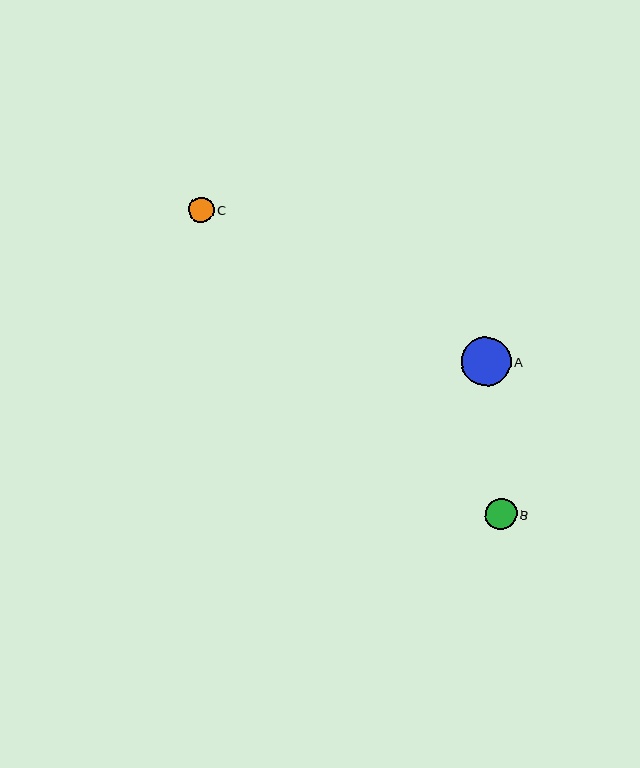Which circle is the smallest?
Circle C is the smallest with a size of approximately 25 pixels.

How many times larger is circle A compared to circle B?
Circle A is approximately 1.6 times the size of circle B.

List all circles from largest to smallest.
From largest to smallest: A, B, C.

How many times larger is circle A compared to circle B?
Circle A is approximately 1.6 times the size of circle B.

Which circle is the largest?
Circle A is the largest with a size of approximately 49 pixels.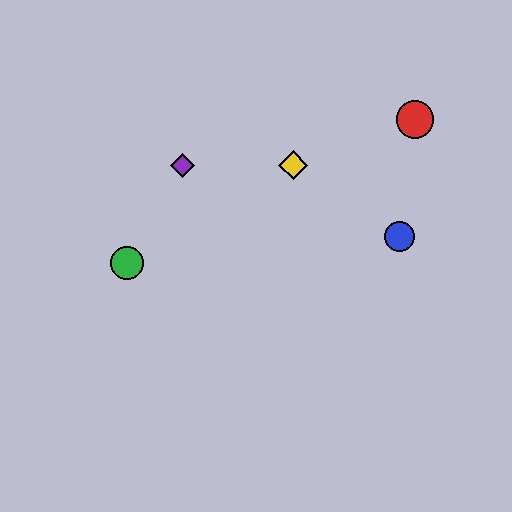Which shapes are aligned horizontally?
The yellow diamond, the purple diamond are aligned horizontally.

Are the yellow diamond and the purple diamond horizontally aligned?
Yes, both are at y≈165.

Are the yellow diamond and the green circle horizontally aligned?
No, the yellow diamond is at y≈165 and the green circle is at y≈263.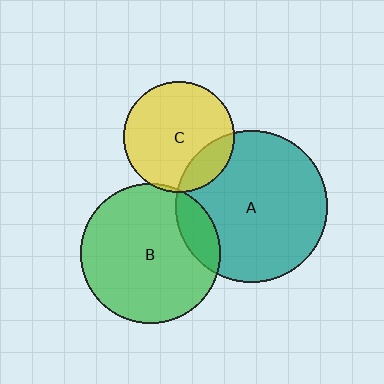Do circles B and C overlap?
Yes.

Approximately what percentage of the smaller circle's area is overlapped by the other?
Approximately 5%.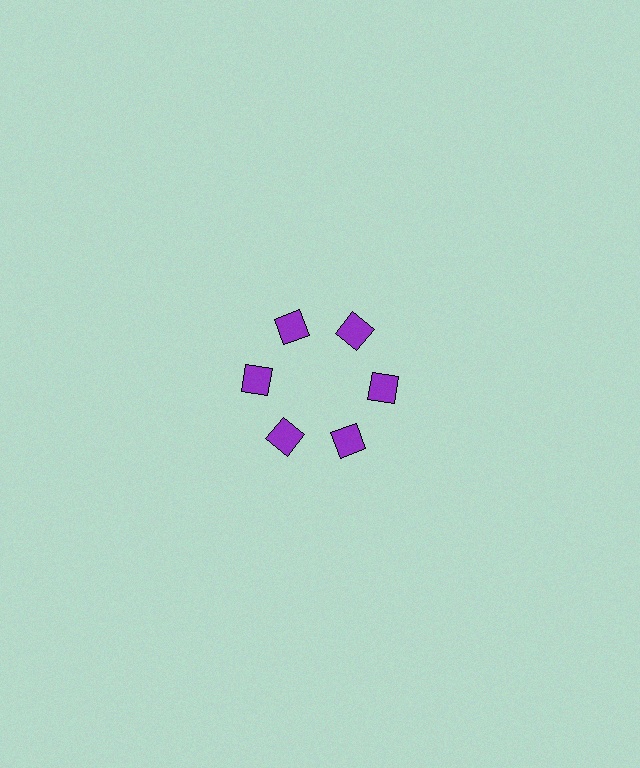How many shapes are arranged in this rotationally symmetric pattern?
There are 6 shapes, arranged in 6 groups of 1.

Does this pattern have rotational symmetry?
Yes, this pattern has 6-fold rotational symmetry. It looks the same after rotating 60 degrees around the center.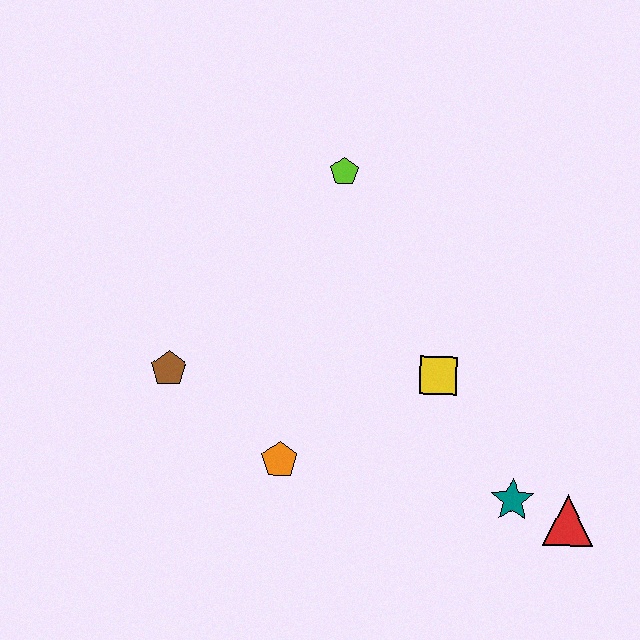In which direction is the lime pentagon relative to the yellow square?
The lime pentagon is above the yellow square.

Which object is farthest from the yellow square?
The brown pentagon is farthest from the yellow square.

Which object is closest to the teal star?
The red triangle is closest to the teal star.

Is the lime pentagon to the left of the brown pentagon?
No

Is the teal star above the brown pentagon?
No